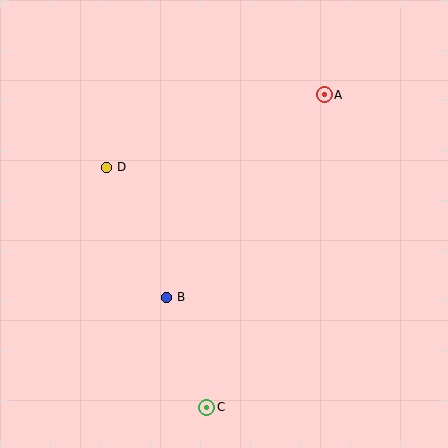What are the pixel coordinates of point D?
Point D is at (107, 167).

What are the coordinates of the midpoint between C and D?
The midpoint between C and D is at (157, 287).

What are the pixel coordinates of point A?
Point A is at (324, 95).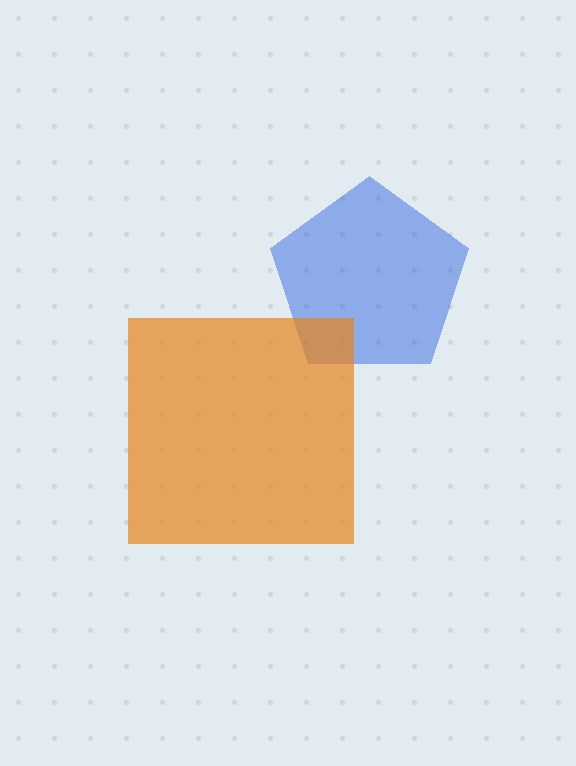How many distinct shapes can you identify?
There are 2 distinct shapes: a blue pentagon, an orange square.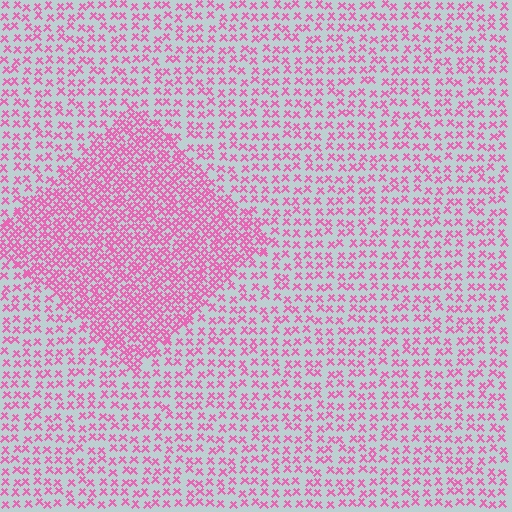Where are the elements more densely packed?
The elements are more densely packed inside the diamond boundary.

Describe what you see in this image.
The image contains small pink elements arranged at two different densities. A diamond-shaped region is visible where the elements are more densely packed than the surrounding area.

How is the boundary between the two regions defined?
The boundary is defined by a change in element density (approximately 2.1x ratio). All elements are the same color, size, and shape.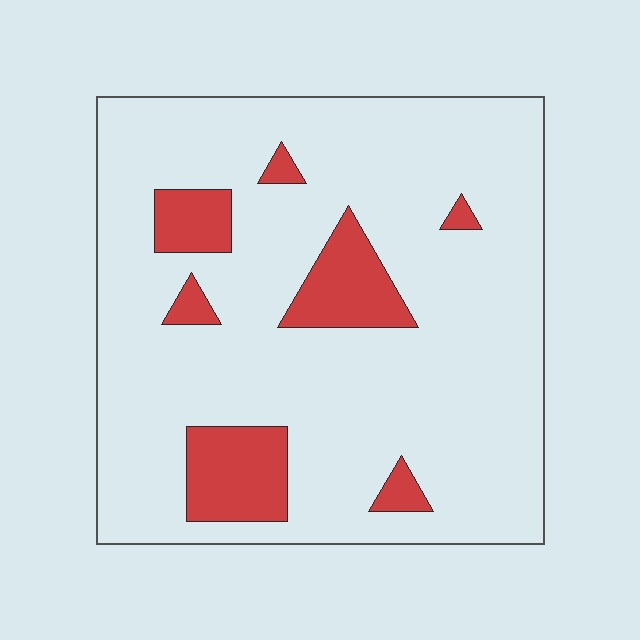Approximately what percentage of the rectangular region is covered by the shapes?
Approximately 15%.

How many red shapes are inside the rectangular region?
7.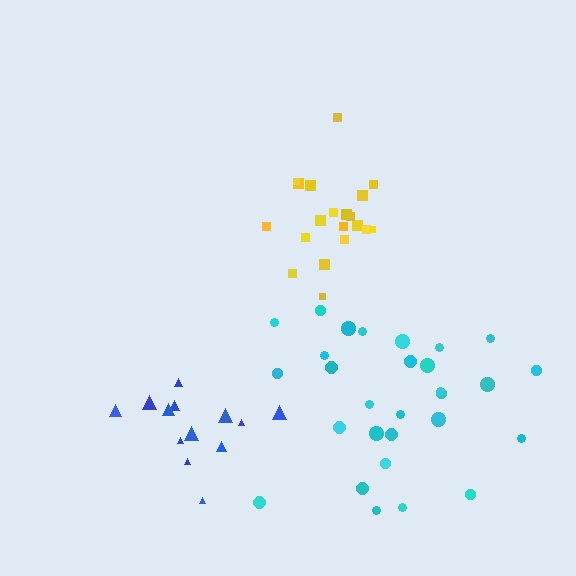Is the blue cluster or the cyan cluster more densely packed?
Blue.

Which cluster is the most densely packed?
Yellow.